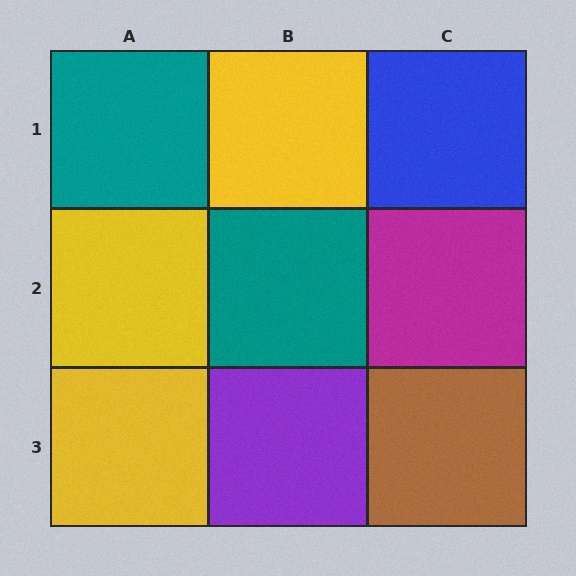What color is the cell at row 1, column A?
Teal.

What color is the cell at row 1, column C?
Blue.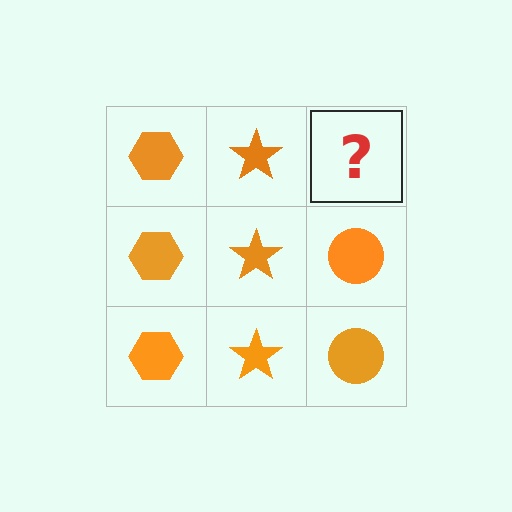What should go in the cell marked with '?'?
The missing cell should contain an orange circle.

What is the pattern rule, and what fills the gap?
The rule is that each column has a consistent shape. The gap should be filled with an orange circle.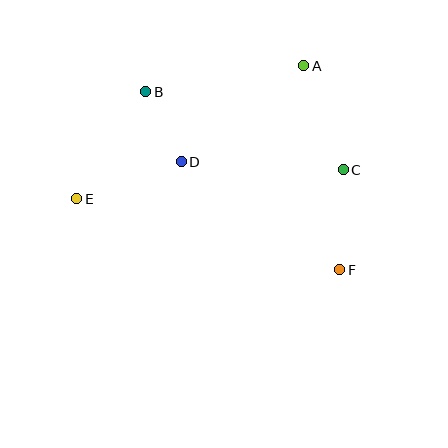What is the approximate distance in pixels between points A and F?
The distance between A and F is approximately 207 pixels.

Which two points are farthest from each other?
Points E and F are farthest from each other.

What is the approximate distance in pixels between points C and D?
The distance between C and D is approximately 162 pixels.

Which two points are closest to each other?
Points B and D are closest to each other.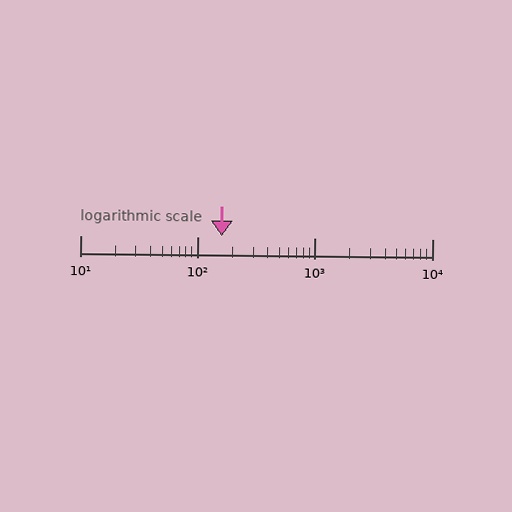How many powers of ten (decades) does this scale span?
The scale spans 3 decades, from 10 to 10000.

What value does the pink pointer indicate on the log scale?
The pointer indicates approximately 160.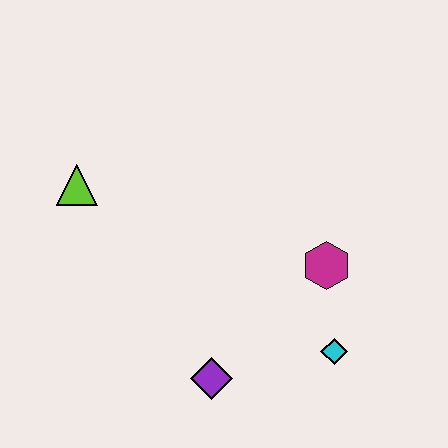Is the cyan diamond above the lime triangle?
No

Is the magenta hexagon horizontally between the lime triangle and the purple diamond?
No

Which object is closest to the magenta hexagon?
The cyan diamond is closest to the magenta hexagon.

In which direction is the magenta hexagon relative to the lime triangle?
The magenta hexagon is to the right of the lime triangle.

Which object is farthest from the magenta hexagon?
The lime triangle is farthest from the magenta hexagon.